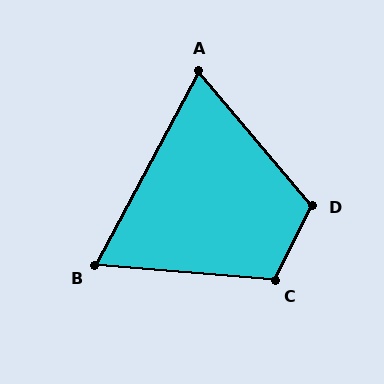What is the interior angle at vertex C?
Approximately 112 degrees (obtuse).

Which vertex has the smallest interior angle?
B, at approximately 67 degrees.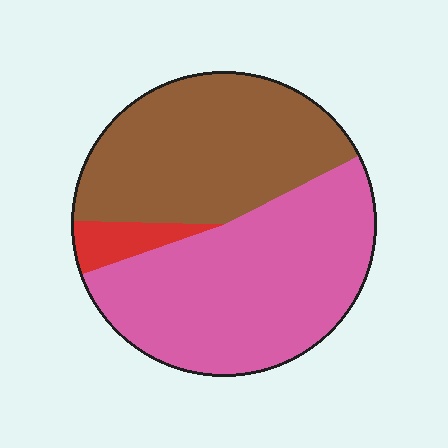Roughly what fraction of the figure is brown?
Brown covers around 40% of the figure.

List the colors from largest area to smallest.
From largest to smallest: pink, brown, red.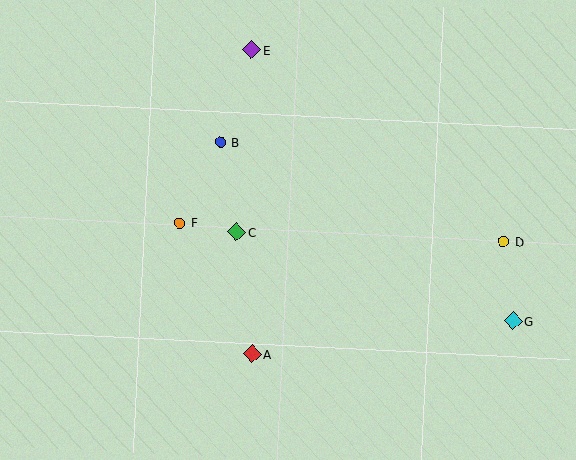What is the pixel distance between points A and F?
The distance between A and F is 150 pixels.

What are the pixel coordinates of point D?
Point D is at (503, 241).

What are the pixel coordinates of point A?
Point A is at (252, 354).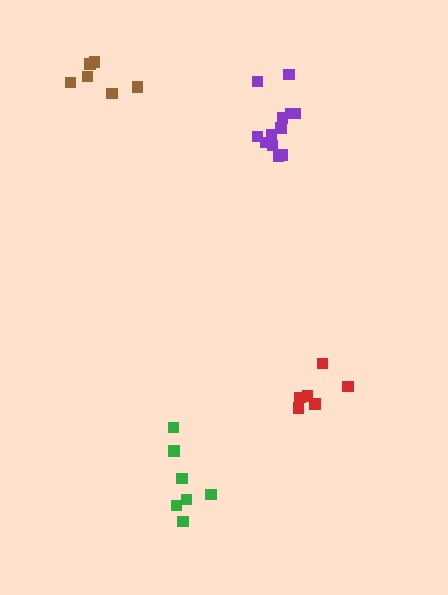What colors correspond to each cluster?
The clusters are colored: brown, red, green, purple.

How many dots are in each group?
Group 1: 6 dots, Group 2: 6 dots, Group 3: 7 dots, Group 4: 12 dots (31 total).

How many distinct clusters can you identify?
There are 4 distinct clusters.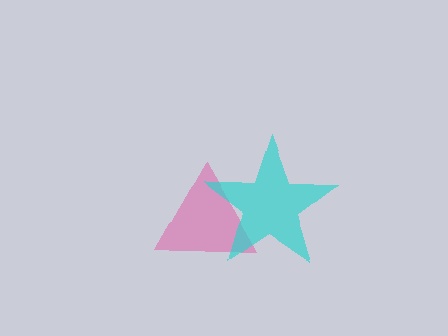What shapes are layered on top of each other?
The layered shapes are: a pink triangle, a cyan star.